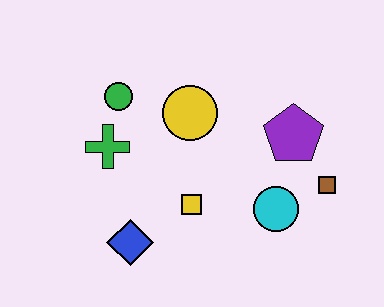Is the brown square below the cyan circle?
No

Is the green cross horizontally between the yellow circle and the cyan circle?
No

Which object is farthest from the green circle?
The brown square is farthest from the green circle.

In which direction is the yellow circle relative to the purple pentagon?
The yellow circle is to the left of the purple pentagon.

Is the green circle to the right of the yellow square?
No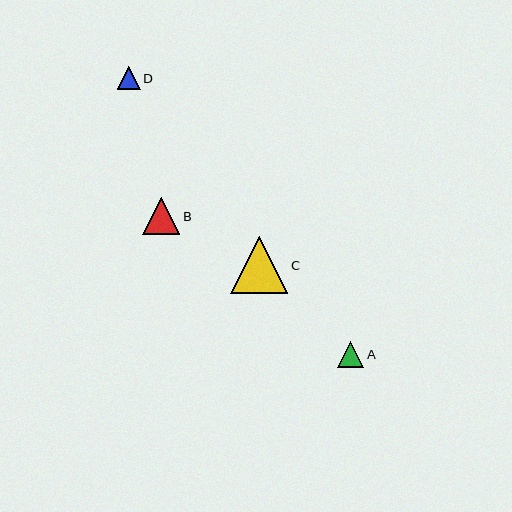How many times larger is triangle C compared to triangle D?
Triangle C is approximately 2.5 times the size of triangle D.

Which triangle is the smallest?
Triangle D is the smallest with a size of approximately 23 pixels.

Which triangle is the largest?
Triangle C is the largest with a size of approximately 57 pixels.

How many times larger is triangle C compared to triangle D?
Triangle C is approximately 2.5 times the size of triangle D.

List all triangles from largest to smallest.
From largest to smallest: C, B, A, D.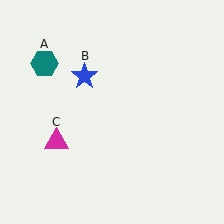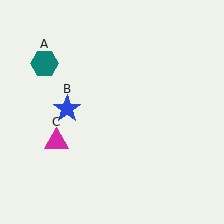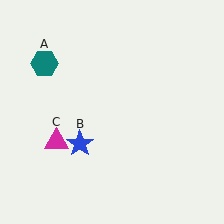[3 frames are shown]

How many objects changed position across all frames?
1 object changed position: blue star (object B).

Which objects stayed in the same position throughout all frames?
Teal hexagon (object A) and magenta triangle (object C) remained stationary.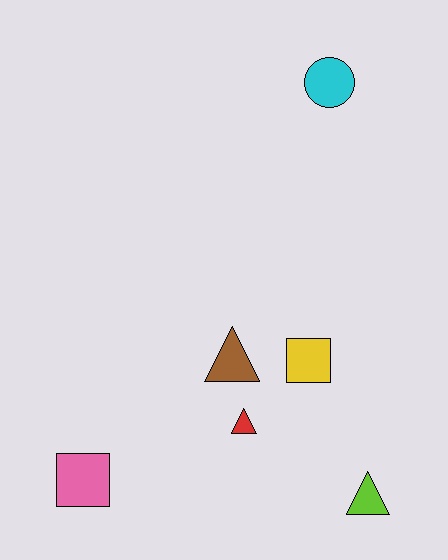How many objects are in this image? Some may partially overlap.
There are 6 objects.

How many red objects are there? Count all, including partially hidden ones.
There is 1 red object.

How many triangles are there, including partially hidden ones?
There are 3 triangles.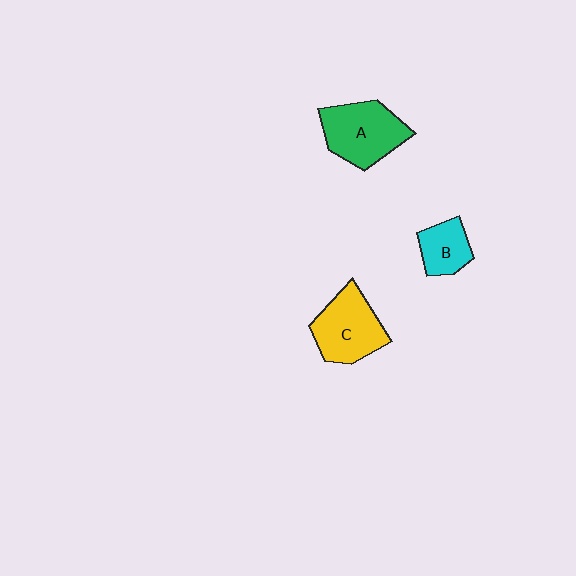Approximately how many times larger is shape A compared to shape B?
Approximately 1.8 times.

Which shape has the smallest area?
Shape B (cyan).